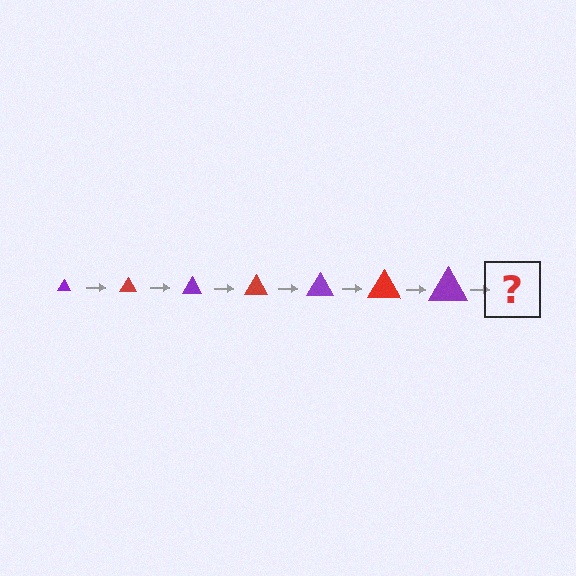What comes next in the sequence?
The next element should be a red triangle, larger than the previous one.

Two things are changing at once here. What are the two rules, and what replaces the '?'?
The two rules are that the triangle grows larger each step and the color cycles through purple and red. The '?' should be a red triangle, larger than the previous one.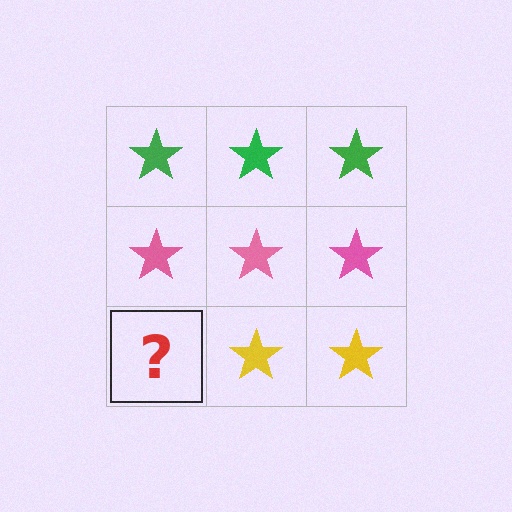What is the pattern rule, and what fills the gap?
The rule is that each row has a consistent color. The gap should be filled with a yellow star.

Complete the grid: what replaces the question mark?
The question mark should be replaced with a yellow star.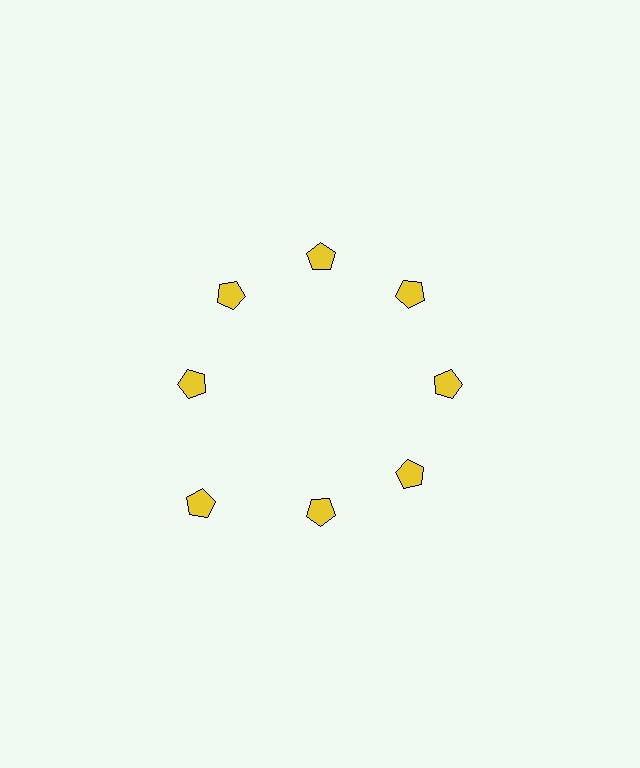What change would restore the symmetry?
The symmetry would be restored by moving it inward, back onto the ring so that all 8 pentagons sit at equal angles and equal distance from the center.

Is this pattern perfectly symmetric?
No. The 8 yellow pentagons are arranged in a ring, but one element near the 8 o'clock position is pushed outward from the center, breaking the 8-fold rotational symmetry.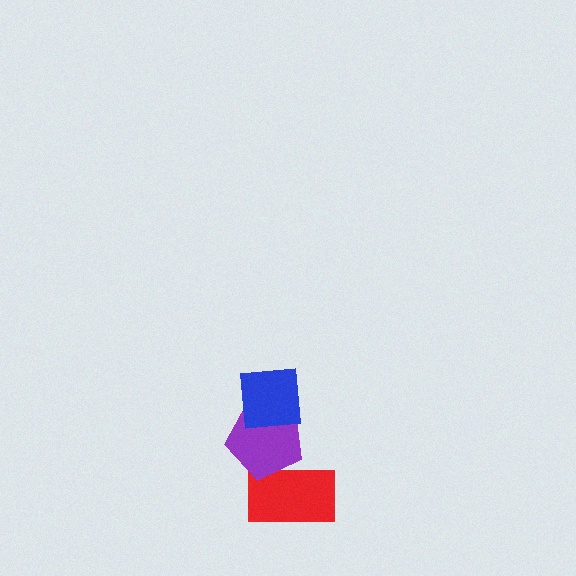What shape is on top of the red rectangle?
The purple pentagon is on top of the red rectangle.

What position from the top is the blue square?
The blue square is 1st from the top.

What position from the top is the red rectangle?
The red rectangle is 3rd from the top.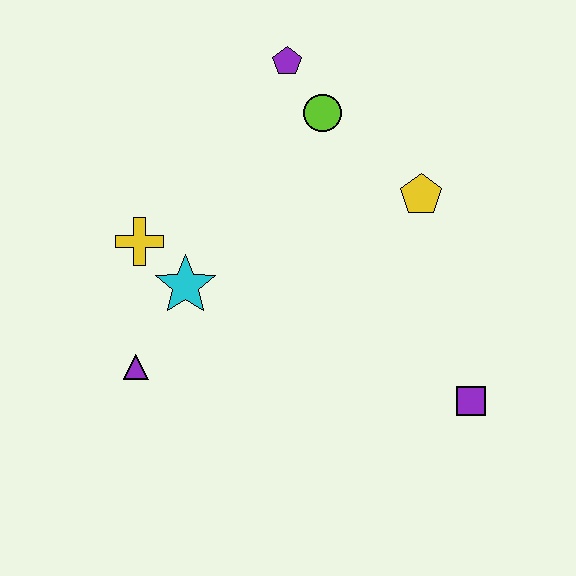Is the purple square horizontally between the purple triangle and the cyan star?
No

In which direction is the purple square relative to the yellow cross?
The purple square is to the right of the yellow cross.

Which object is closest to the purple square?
The yellow pentagon is closest to the purple square.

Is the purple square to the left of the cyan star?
No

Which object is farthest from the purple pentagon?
The purple square is farthest from the purple pentagon.